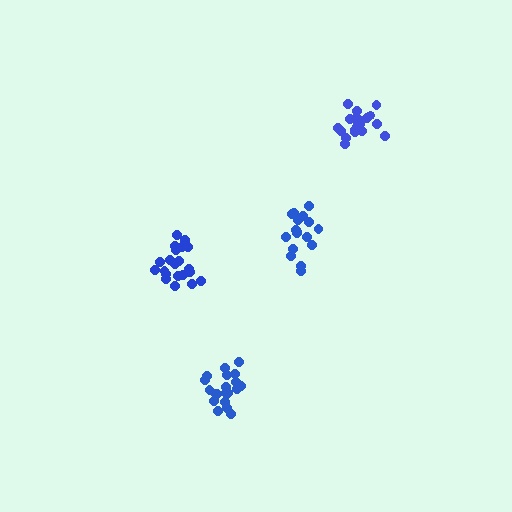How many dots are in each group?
Group 1: 21 dots, Group 2: 17 dots, Group 3: 21 dots, Group 4: 21 dots (80 total).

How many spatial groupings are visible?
There are 4 spatial groupings.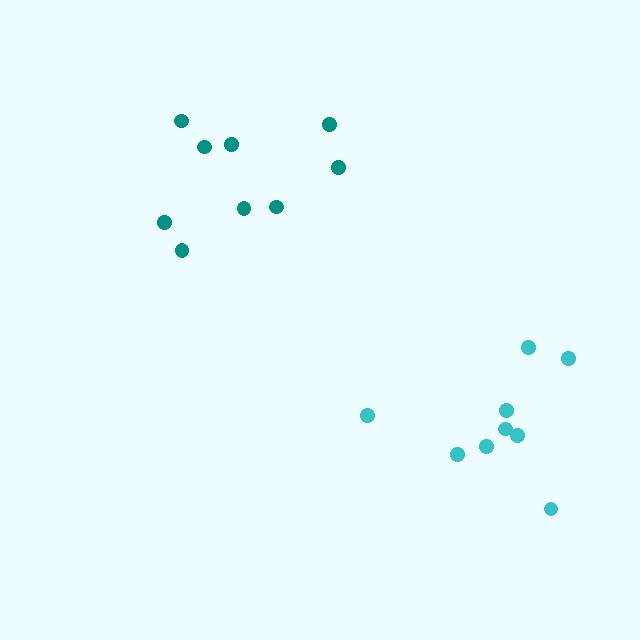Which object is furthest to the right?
The cyan cluster is rightmost.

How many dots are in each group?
Group 1: 9 dots, Group 2: 9 dots (18 total).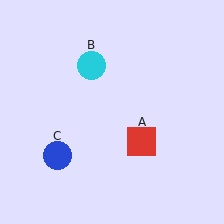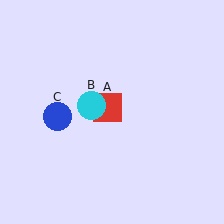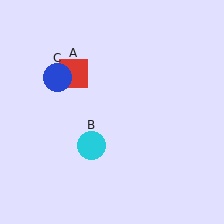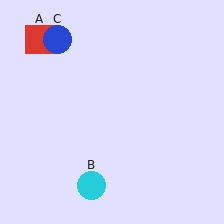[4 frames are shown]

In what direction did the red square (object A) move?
The red square (object A) moved up and to the left.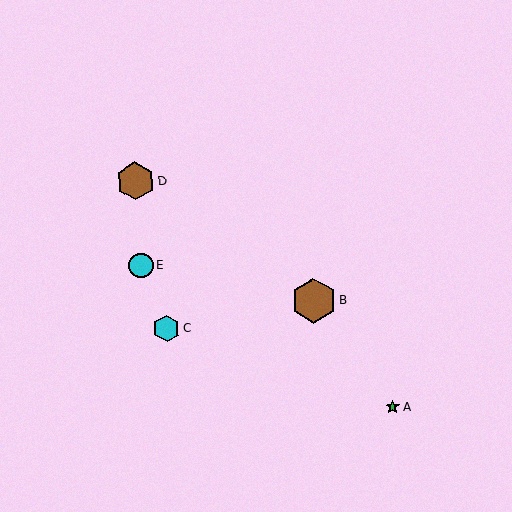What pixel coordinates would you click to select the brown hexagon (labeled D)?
Click at (135, 181) to select the brown hexagon D.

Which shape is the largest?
The brown hexagon (labeled B) is the largest.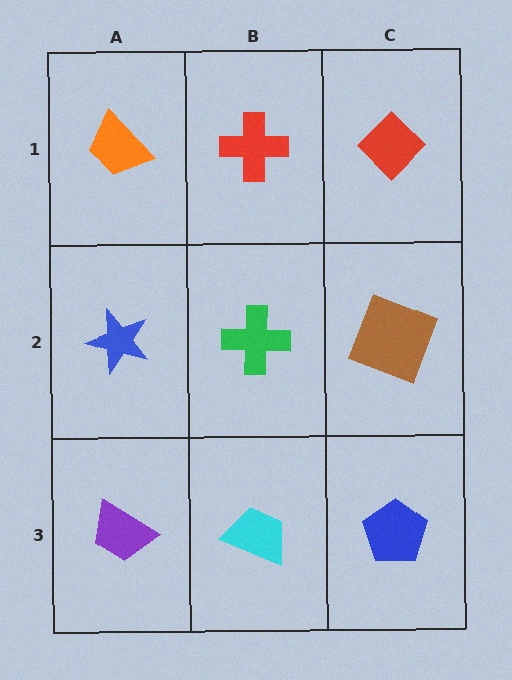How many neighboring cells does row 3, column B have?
3.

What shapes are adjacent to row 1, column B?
A green cross (row 2, column B), an orange trapezoid (row 1, column A), a red diamond (row 1, column C).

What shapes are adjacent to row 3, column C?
A brown square (row 2, column C), a cyan trapezoid (row 3, column B).